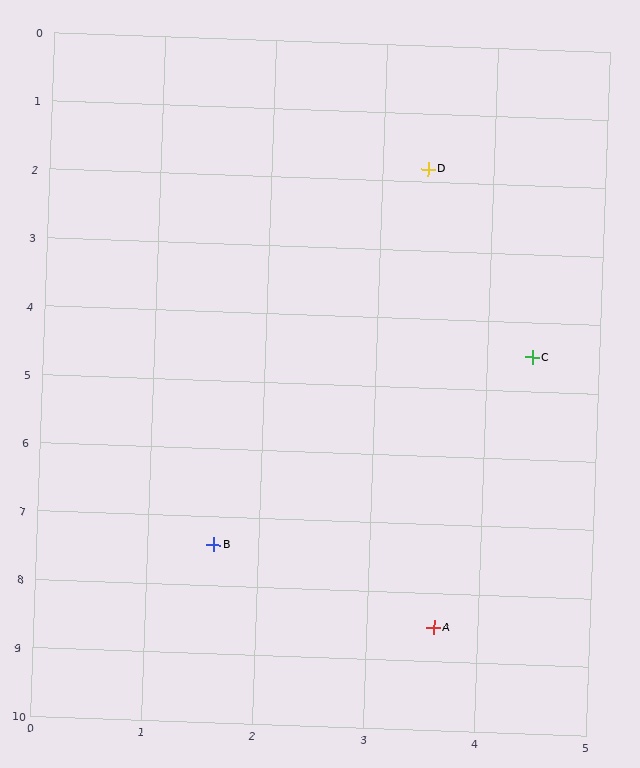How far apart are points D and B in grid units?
Points D and B are about 5.9 grid units apart.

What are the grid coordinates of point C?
Point C is at approximately (4.4, 4.5).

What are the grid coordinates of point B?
Point B is at approximately (1.6, 7.4).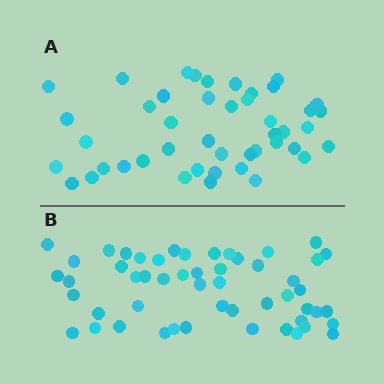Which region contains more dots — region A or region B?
Region B (the bottom region) has more dots.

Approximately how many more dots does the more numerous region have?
Region B has roughly 8 or so more dots than region A.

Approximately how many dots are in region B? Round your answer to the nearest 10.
About 50 dots. (The exact count is 52, which rounds to 50.)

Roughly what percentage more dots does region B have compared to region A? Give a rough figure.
About 15% more.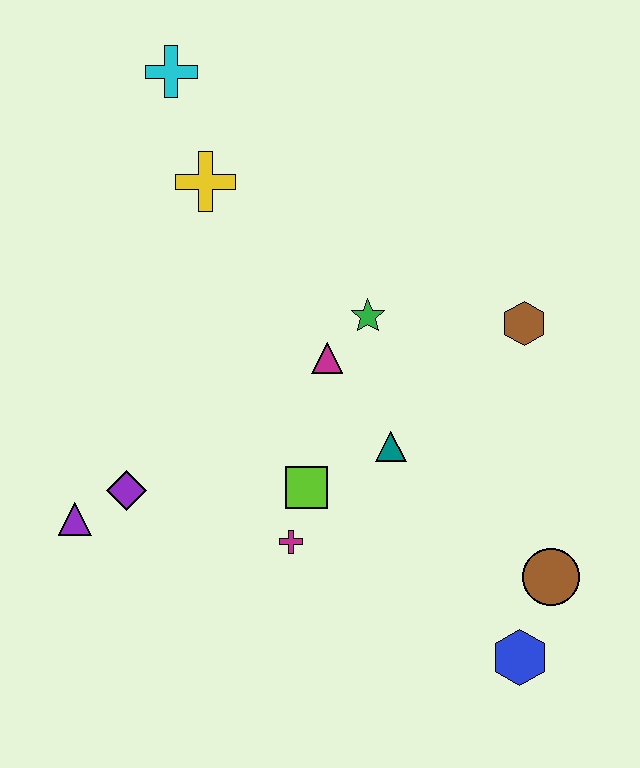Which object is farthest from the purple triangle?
The brown hexagon is farthest from the purple triangle.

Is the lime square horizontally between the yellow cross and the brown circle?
Yes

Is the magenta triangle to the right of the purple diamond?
Yes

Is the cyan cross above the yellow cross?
Yes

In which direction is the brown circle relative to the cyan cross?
The brown circle is below the cyan cross.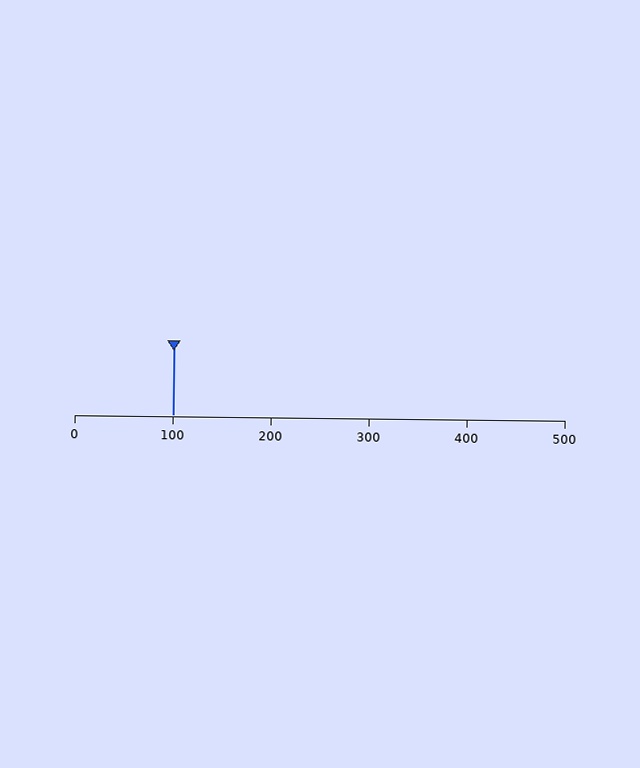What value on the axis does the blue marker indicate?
The marker indicates approximately 100.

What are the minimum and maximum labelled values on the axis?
The axis runs from 0 to 500.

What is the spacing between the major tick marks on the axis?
The major ticks are spaced 100 apart.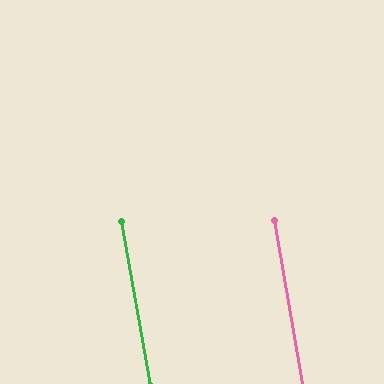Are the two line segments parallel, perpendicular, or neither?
Parallel — their directions differ by only 0.2°.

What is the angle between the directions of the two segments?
Approximately 0 degrees.